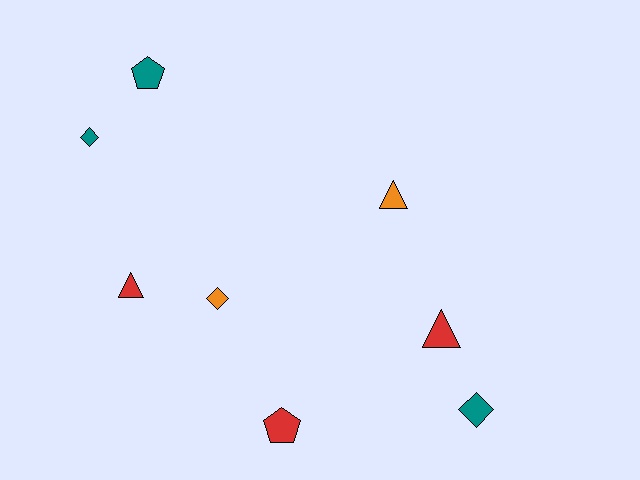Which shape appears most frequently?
Triangle, with 3 objects.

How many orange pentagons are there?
There are no orange pentagons.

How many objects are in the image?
There are 8 objects.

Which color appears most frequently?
Red, with 3 objects.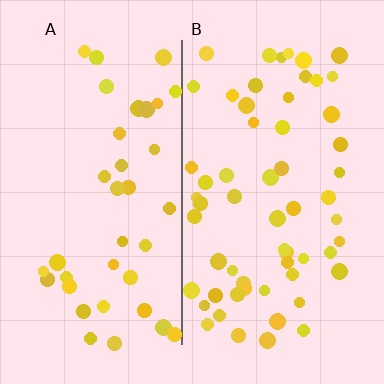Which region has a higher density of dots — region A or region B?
B (the right).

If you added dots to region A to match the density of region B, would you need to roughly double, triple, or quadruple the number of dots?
Approximately double.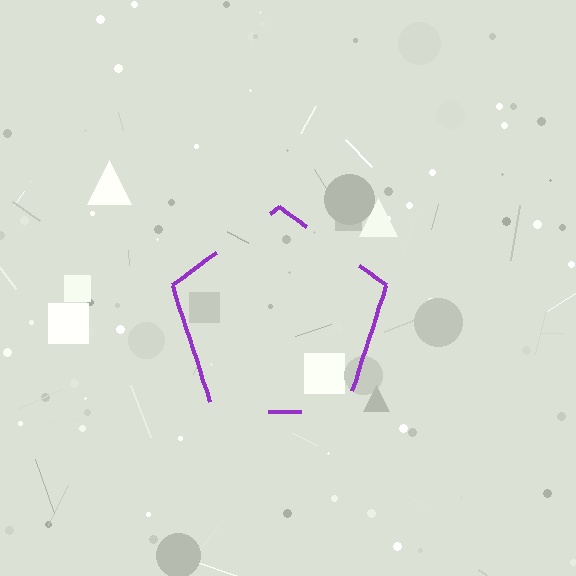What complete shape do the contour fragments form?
The contour fragments form a pentagon.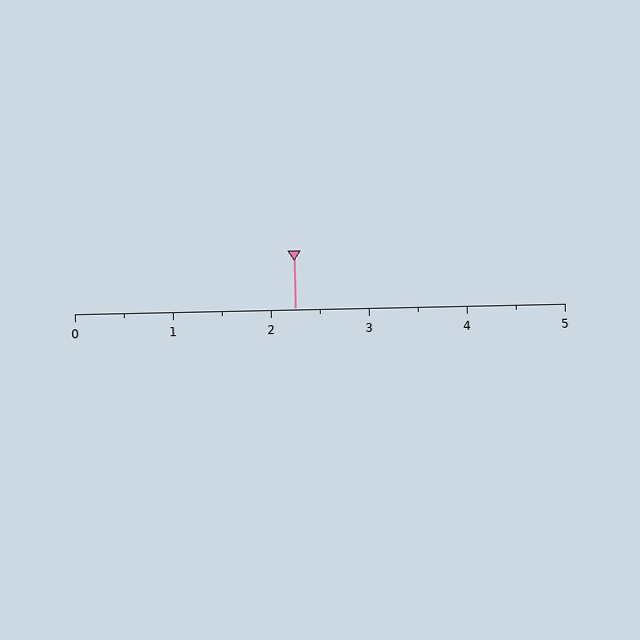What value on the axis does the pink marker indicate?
The marker indicates approximately 2.2.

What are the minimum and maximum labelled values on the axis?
The axis runs from 0 to 5.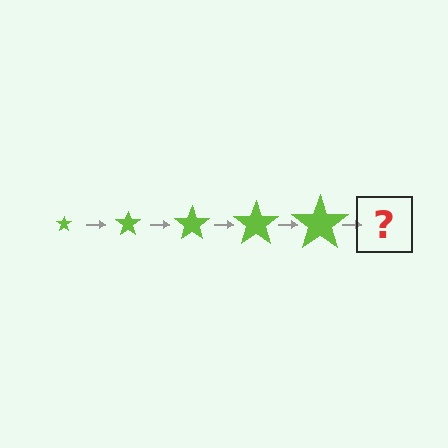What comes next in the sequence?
The next element should be a lime star, larger than the previous one.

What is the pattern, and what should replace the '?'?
The pattern is that the star gets progressively larger each step. The '?' should be a lime star, larger than the previous one.